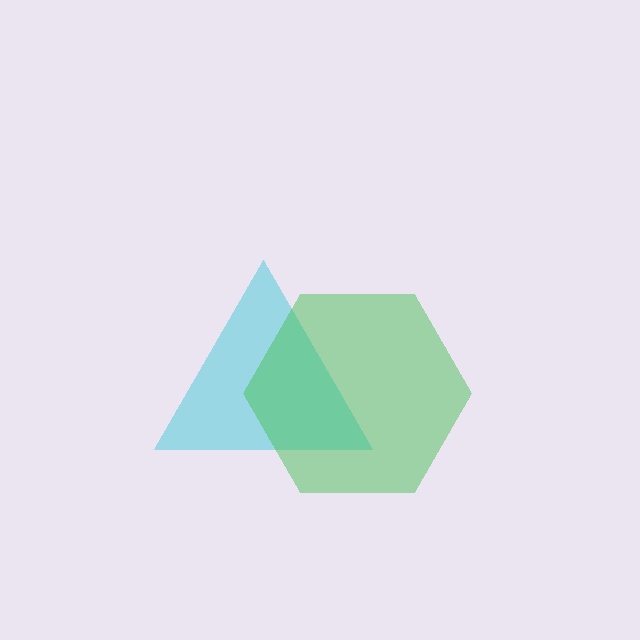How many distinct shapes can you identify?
There are 2 distinct shapes: a cyan triangle, a green hexagon.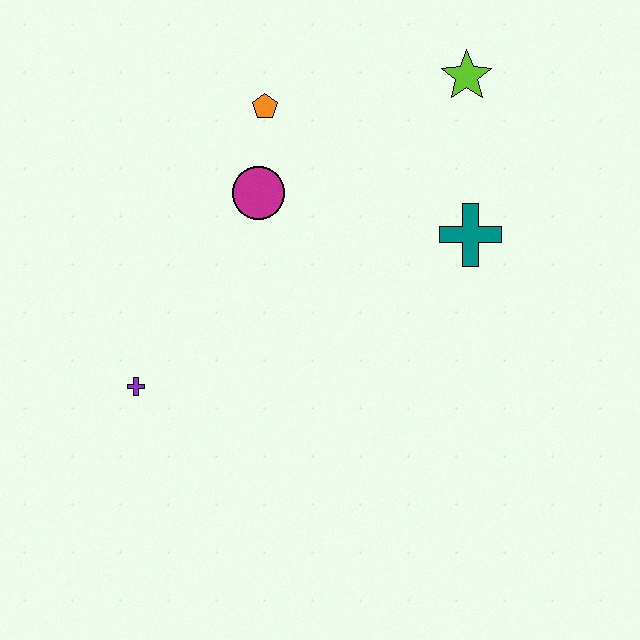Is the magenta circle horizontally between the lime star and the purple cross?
Yes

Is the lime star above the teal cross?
Yes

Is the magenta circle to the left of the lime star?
Yes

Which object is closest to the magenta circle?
The orange pentagon is closest to the magenta circle.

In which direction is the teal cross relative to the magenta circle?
The teal cross is to the right of the magenta circle.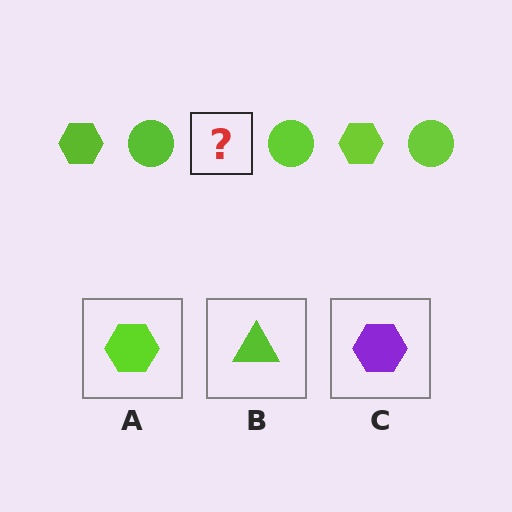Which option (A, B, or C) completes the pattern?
A.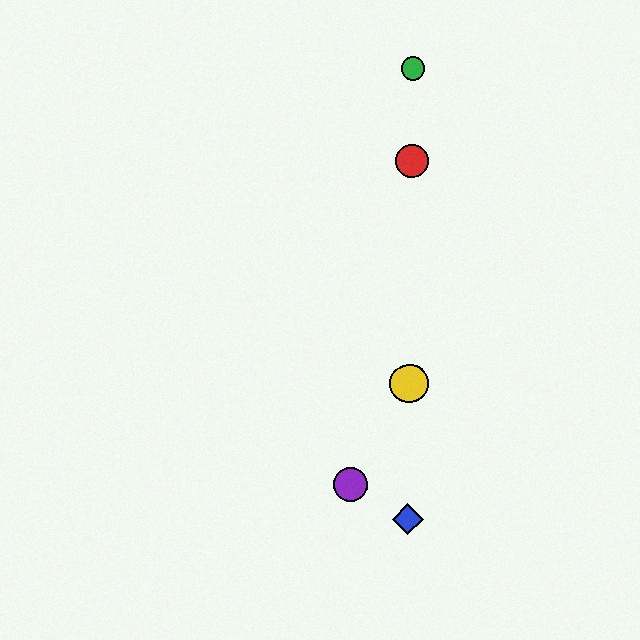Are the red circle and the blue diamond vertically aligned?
Yes, both are at x≈412.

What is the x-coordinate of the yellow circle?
The yellow circle is at x≈409.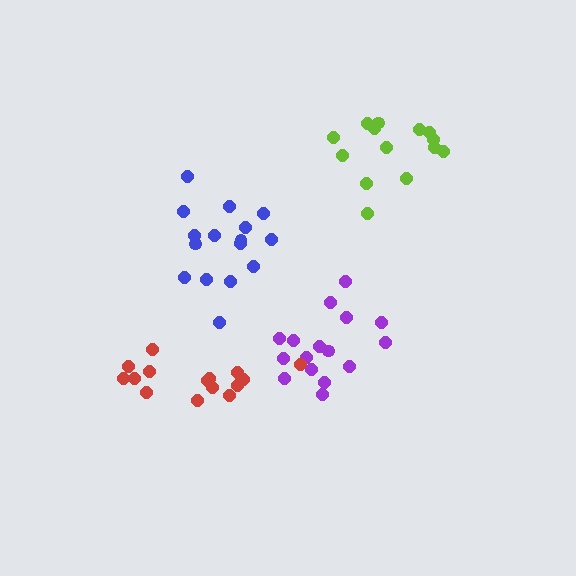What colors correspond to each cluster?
The clusters are colored: purple, lime, red, blue.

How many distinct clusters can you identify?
There are 4 distinct clusters.